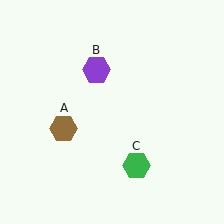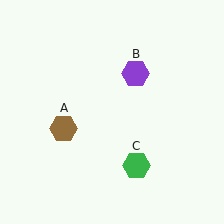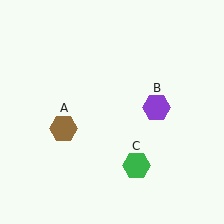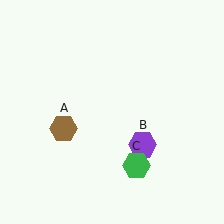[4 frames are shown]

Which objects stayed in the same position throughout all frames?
Brown hexagon (object A) and green hexagon (object C) remained stationary.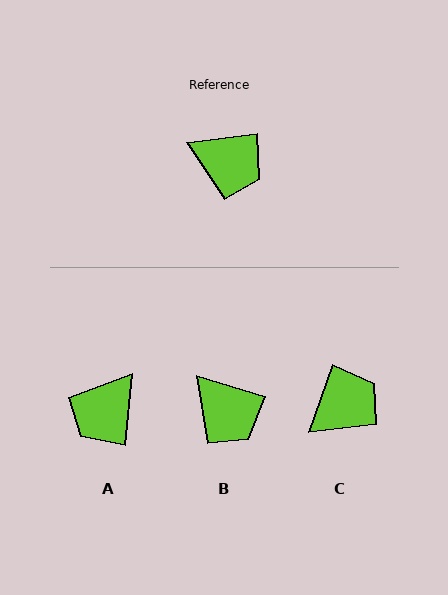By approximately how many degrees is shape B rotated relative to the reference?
Approximately 24 degrees clockwise.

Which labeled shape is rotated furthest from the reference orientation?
A, about 103 degrees away.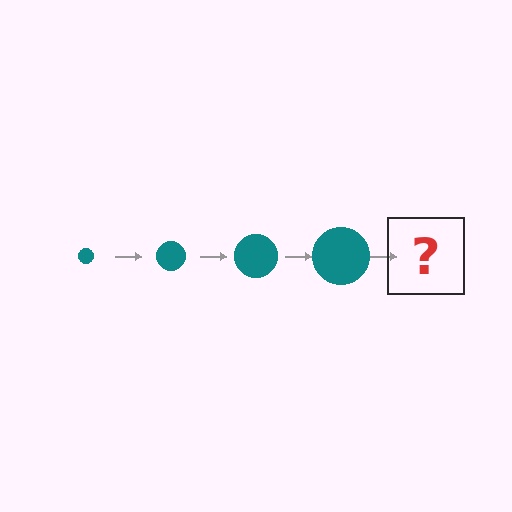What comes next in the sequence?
The next element should be a teal circle, larger than the previous one.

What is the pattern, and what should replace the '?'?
The pattern is that the circle gets progressively larger each step. The '?' should be a teal circle, larger than the previous one.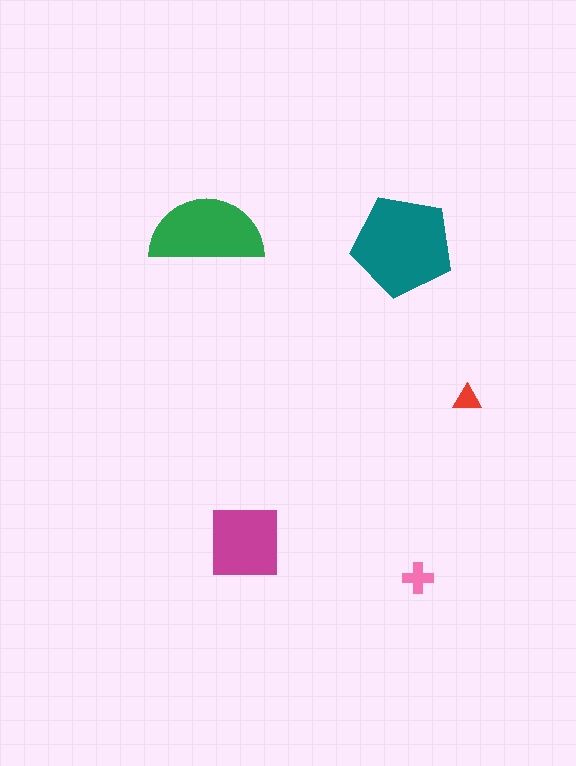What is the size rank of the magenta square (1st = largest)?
3rd.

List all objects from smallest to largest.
The red triangle, the pink cross, the magenta square, the green semicircle, the teal pentagon.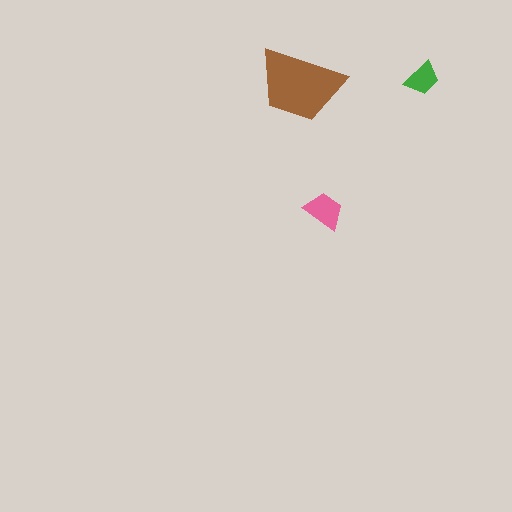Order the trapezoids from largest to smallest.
the brown one, the pink one, the green one.